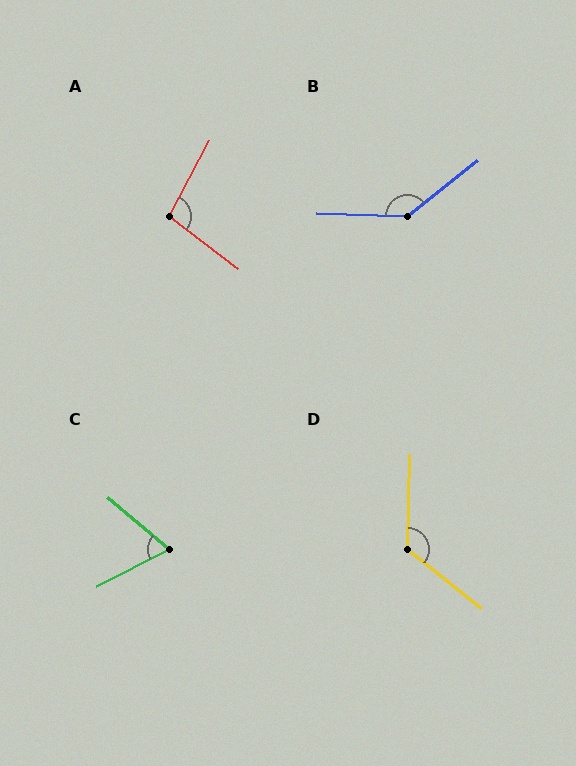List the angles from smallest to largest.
C (67°), A (99°), D (127°), B (140°).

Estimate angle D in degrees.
Approximately 127 degrees.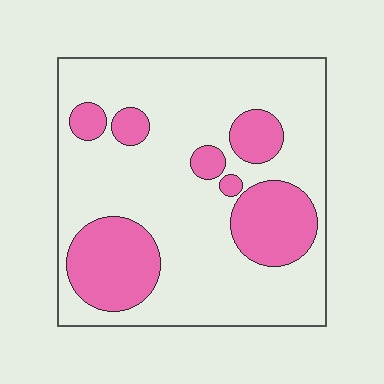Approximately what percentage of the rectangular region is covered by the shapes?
Approximately 25%.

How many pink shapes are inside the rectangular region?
7.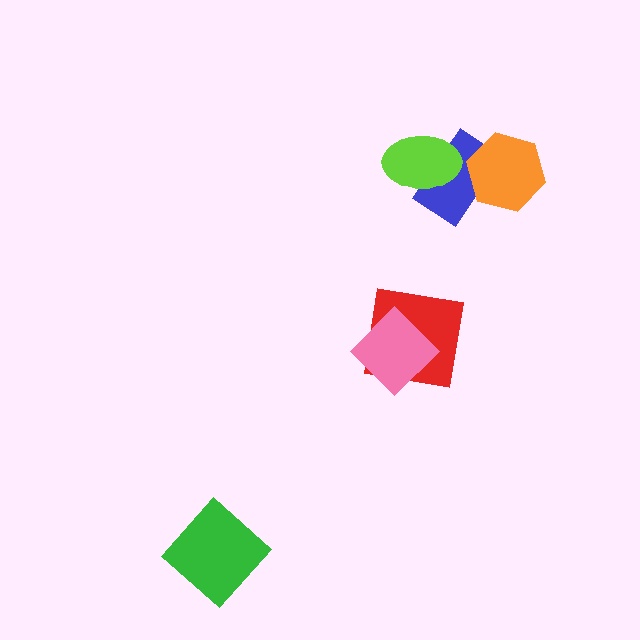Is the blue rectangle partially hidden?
Yes, it is partially covered by another shape.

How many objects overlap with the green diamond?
0 objects overlap with the green diamond.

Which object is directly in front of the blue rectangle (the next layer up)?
The lime ellipse is directly in front of the blue rectangle.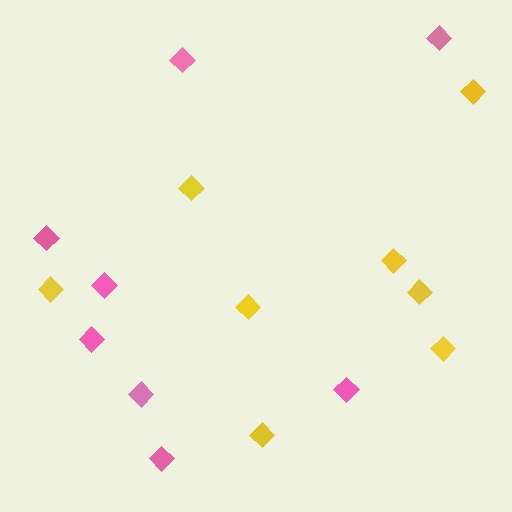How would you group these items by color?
There are 2 groups: one group of yellow diamonds (8) and one group of pink diamonds (8).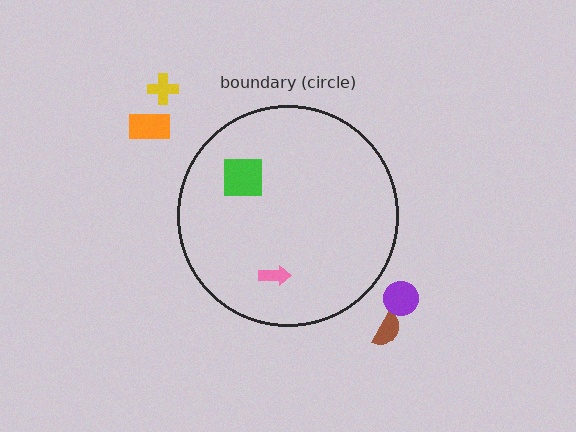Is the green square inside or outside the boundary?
Inside.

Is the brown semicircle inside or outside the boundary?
Outside.